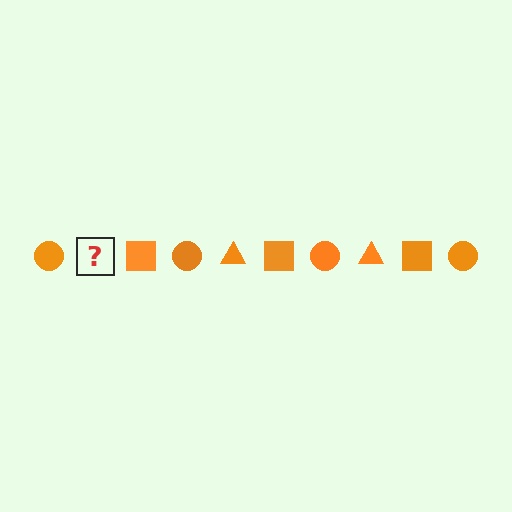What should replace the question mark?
The question mark should be replaced with an orange triangle.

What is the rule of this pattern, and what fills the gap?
The rule is that the pattern cycles through circle, triangle, square shapes in orange. The gap should be filled with an orange triangle.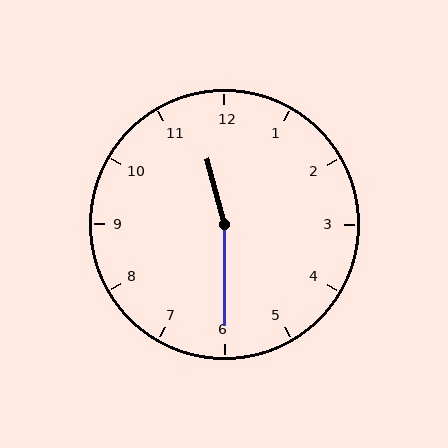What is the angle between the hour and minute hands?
Approximately 165 degrees.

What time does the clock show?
11:30.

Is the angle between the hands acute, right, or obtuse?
It is obtuse.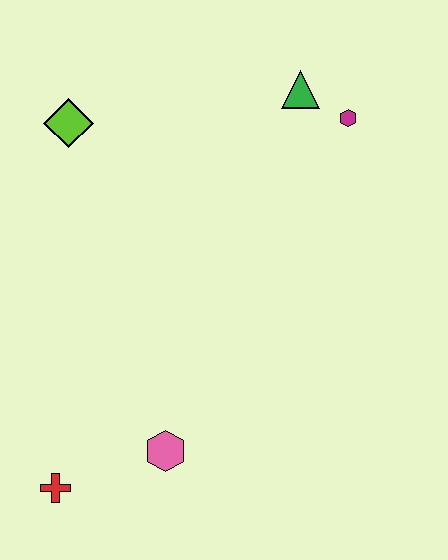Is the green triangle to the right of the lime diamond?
Yes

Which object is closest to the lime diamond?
The green triangle is closest to the lime diamond.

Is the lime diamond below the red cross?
No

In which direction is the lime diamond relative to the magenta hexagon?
The lime diamond is to the left of the magenta hexagon.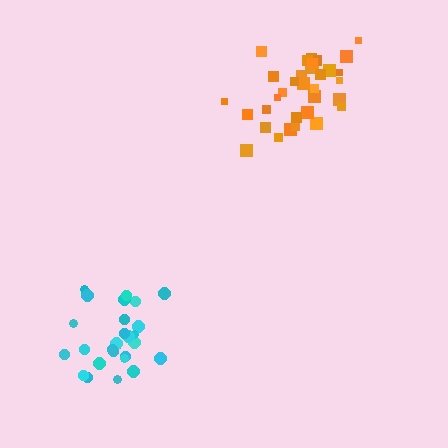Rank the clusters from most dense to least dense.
orange, cyan.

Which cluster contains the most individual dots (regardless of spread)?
Orange (34).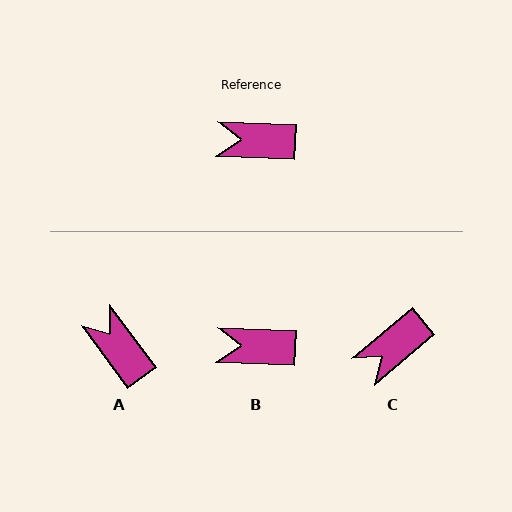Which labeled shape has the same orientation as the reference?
B.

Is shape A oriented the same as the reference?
No, it is off by about 51 degrees.